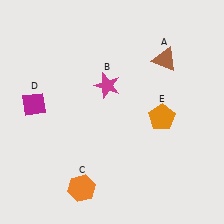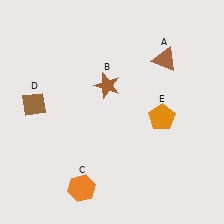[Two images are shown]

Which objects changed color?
B changed from magenta to brown. D changed from magenta to brown.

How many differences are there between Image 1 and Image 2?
There are 2 differences between the two images.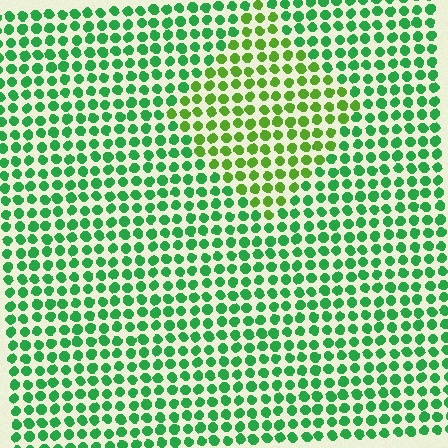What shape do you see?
I see a diamond.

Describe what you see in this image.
The image is filled with small green elements in a uniform arrangement. A diamond-shaped region is visible where the elements are tinted to a slightly different hue, forming a subtle color boundary.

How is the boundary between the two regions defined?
The boundary is defined purely by a slight shift in hue (about 36 degrees). Spacing, size, and orientation are identical on both sides.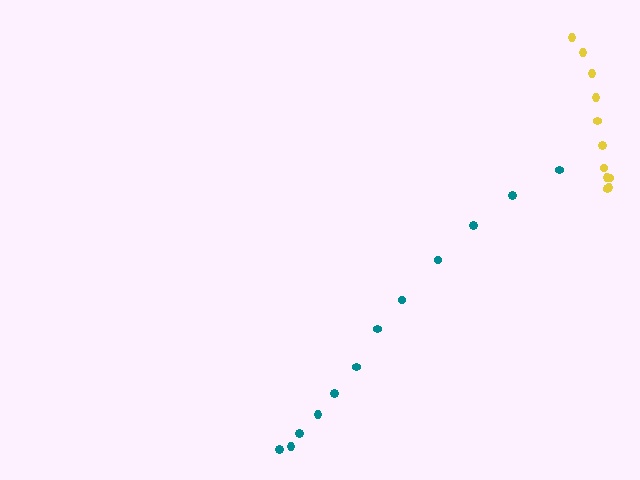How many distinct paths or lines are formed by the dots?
There are 2 distinct paths.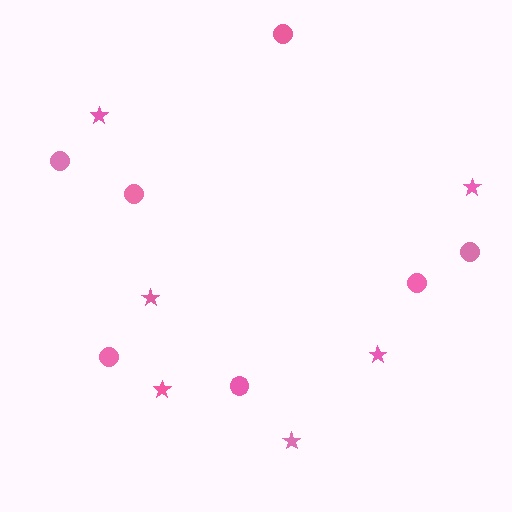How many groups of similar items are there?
There are 2 groups: one group of stars (6) and one group of circles (7).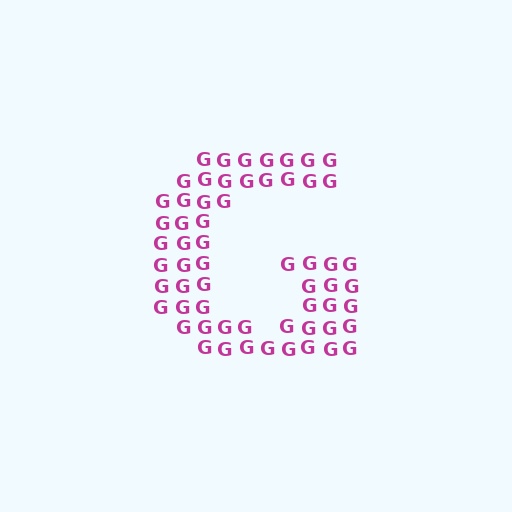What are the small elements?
The small elements are letter G's.